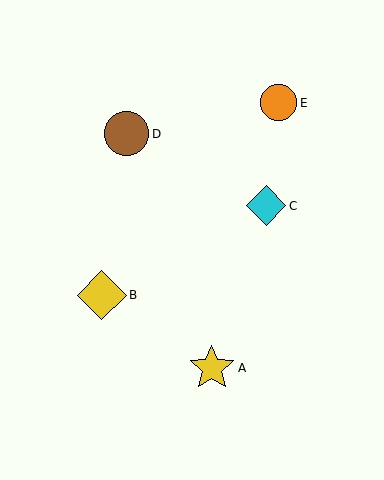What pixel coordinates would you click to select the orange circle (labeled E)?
Click at (279, 103) to select the orange circle E.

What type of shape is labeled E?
Shape E is an orange circle.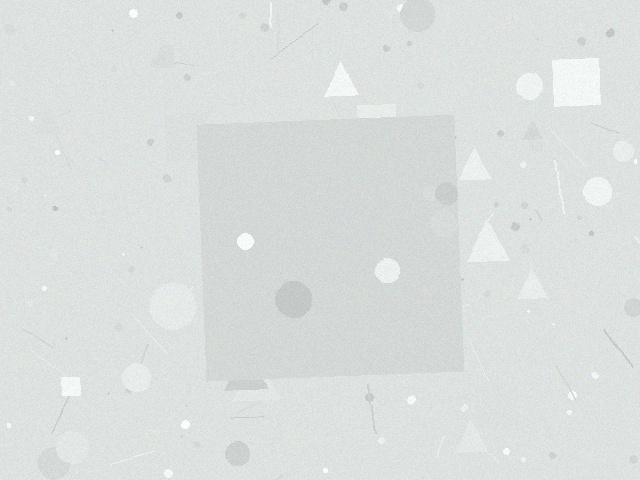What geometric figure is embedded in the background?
A square is embedded in the background.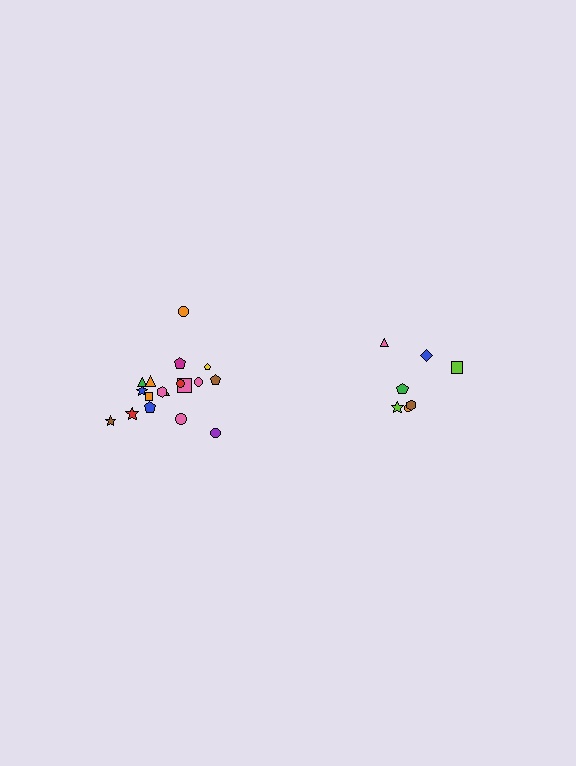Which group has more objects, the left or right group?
The left group.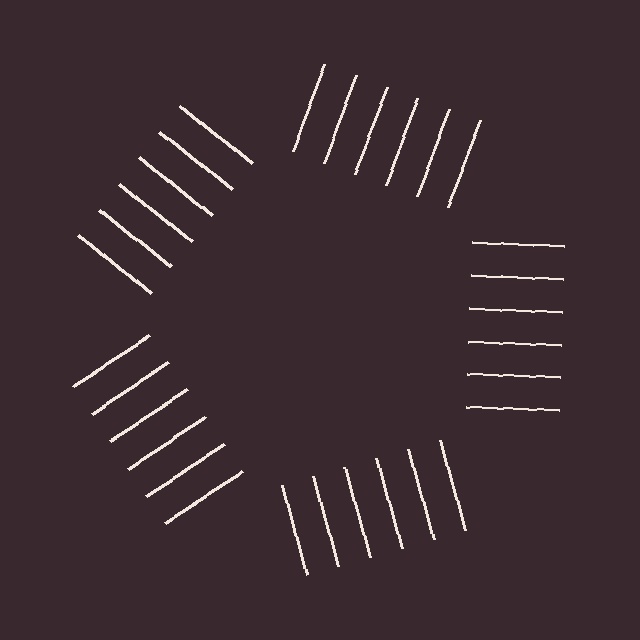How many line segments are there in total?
30 — 6 along each of the 5 edges.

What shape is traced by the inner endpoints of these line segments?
An illusory pentagon — the line segments terminate on its edges but no continuous stroke is drawn.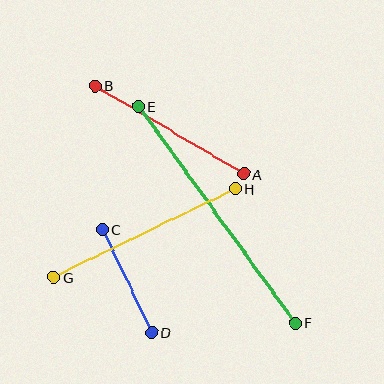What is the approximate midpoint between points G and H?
The midpoint is at approximately (145, 233) pixels.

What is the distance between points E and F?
The distance is approximately 267 pixels.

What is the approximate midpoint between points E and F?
The midpoint is at approximately (217, 214) pixels.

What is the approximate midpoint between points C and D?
The midpoint is at approximately (127, 281) pixels.